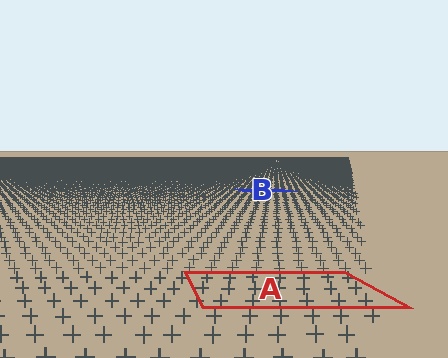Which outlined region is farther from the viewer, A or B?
Region B is farther from the viewer — the texture elements inside it appear smaller and more densely packed.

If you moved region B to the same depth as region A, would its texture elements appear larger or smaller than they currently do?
They would appear larger. At a closer depth, the same texture elements are projected at a bigger on-screen size.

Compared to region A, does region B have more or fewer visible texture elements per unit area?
Region B has more texture elements per unit area — they are packed more densely because it is farther away.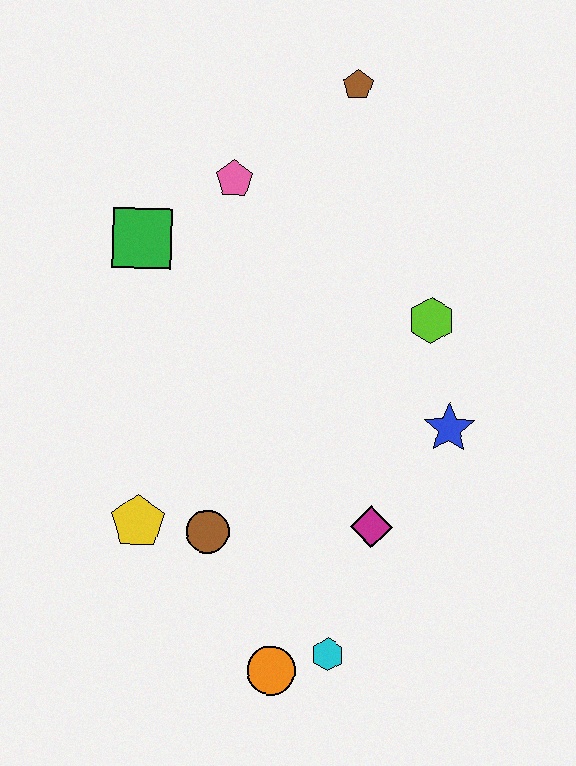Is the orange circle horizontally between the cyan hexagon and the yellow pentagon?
Yes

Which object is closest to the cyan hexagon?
The orange circle is closest to the cyan hexagon.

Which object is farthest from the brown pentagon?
The orange circle is farthest from the brown pentagon.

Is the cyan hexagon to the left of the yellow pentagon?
No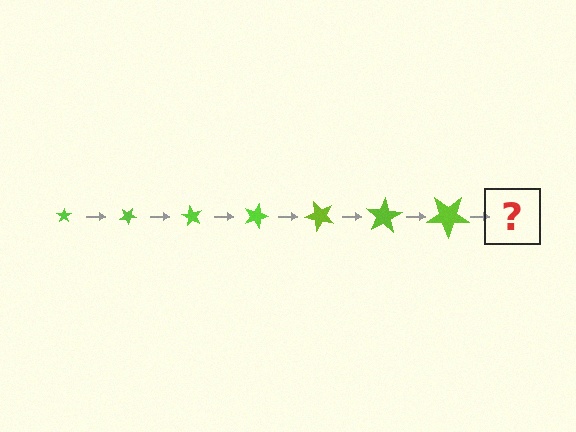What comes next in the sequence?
The next element should be a star, larger than the previous one and rotated 210 degrees from the start.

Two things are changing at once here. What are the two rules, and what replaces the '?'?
The two rules are that the star grows larger each step and it rotates 30 degrees each step. The '?' should be a star, larger than the previous one and rotated 210 degrees from the start.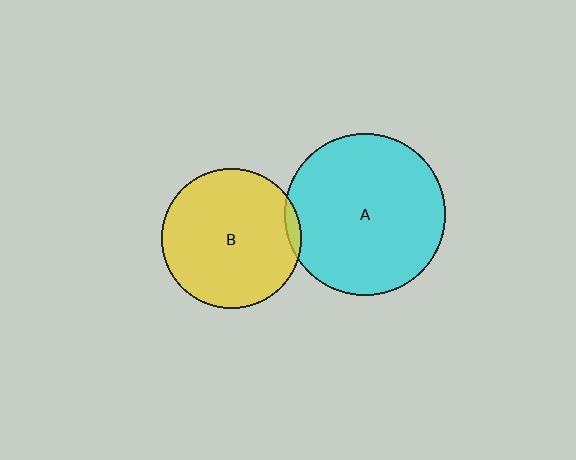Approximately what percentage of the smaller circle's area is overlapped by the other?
Approximately 5%.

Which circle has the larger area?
Circle A (cyan).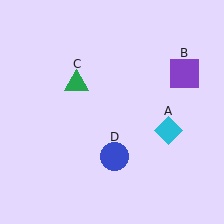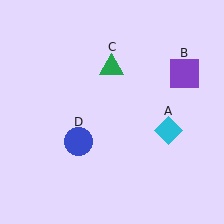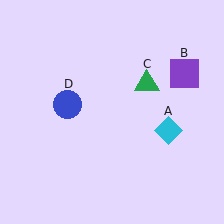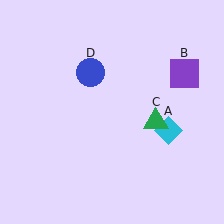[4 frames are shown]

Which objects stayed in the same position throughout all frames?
Cyan diamond (object A) and purple square (object B) remained stationary.